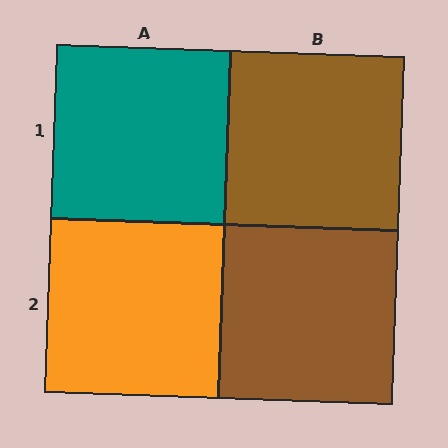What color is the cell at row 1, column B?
Brown.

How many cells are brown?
2 cells are brown.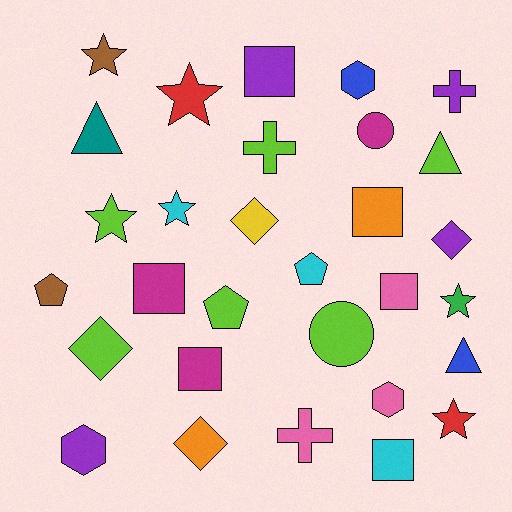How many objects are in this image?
There are 30 objects.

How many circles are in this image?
There are 2 circles.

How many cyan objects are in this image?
There are 3 cyan objects.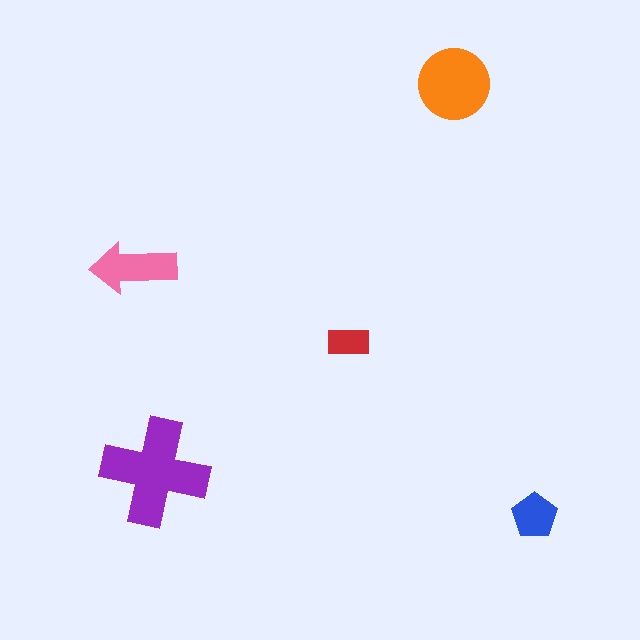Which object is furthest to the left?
The pink arrow is leftmost.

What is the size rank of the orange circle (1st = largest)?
2nd.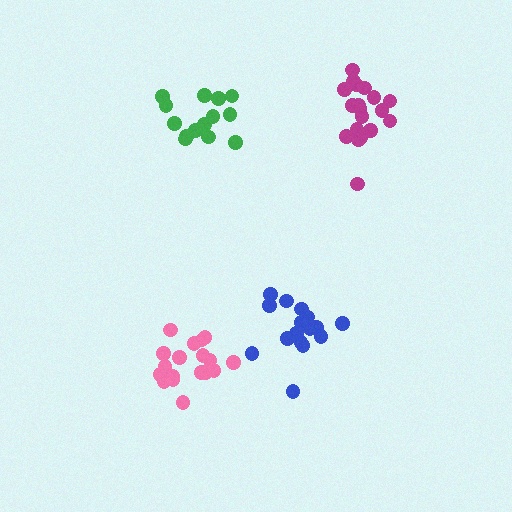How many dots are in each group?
Group 1: 19 dots, Group 2: 20 dots, Group 3: 16 dots, Group 4: 14 dots (69 total).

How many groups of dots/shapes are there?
There are 4 groups.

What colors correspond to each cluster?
The clusters are colored: pink, magenta, blue, green.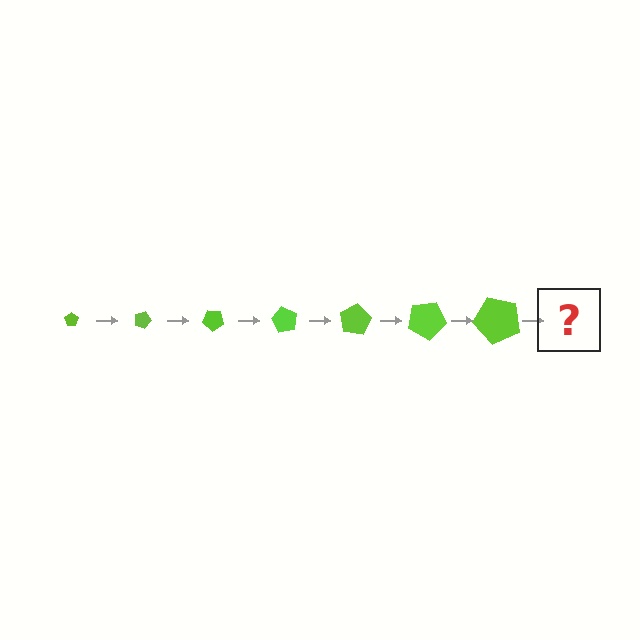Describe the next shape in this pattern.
It should be a pentagon, larger than the previous one and rotated 140 degrees from the start.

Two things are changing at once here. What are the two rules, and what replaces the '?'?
The two rules are that the pentagon grows larger each step and it rotates 20 degrees each step. The '?' should be a pentagon, larger than the previous one and rotated 140 degrees from the start.